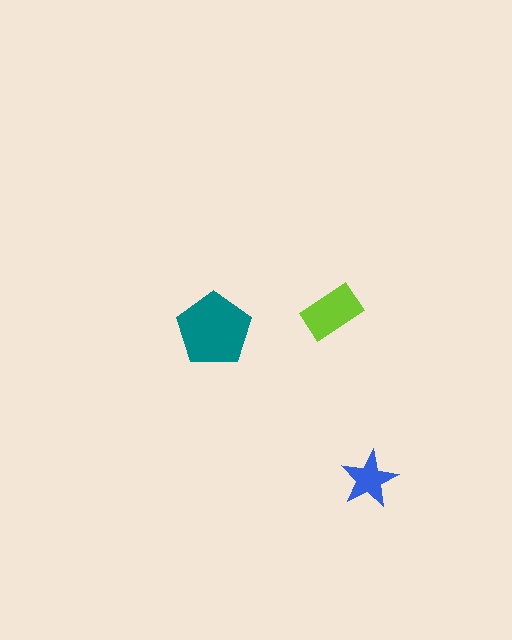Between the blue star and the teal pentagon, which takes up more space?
The teal pentagon.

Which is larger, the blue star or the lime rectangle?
The lime rectangle.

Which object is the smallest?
The blue star.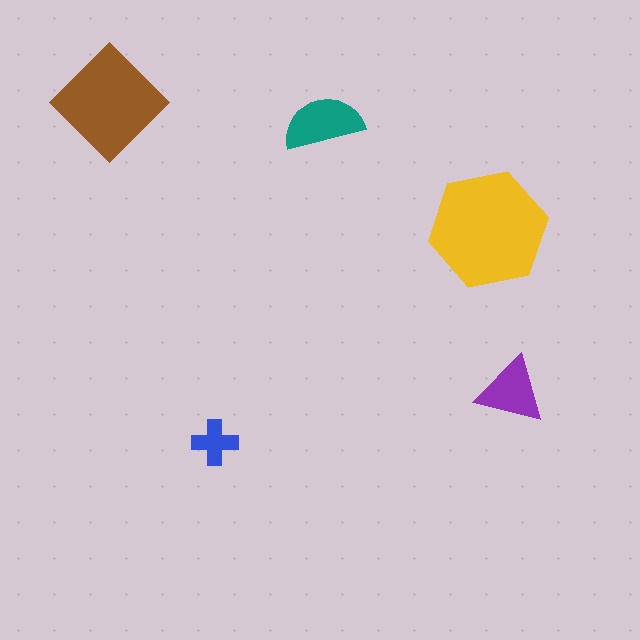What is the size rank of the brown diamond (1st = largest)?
2nd.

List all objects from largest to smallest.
The yellow hexagon, the brown diamond, the teal semicircle, the purple triangle, the blue cross.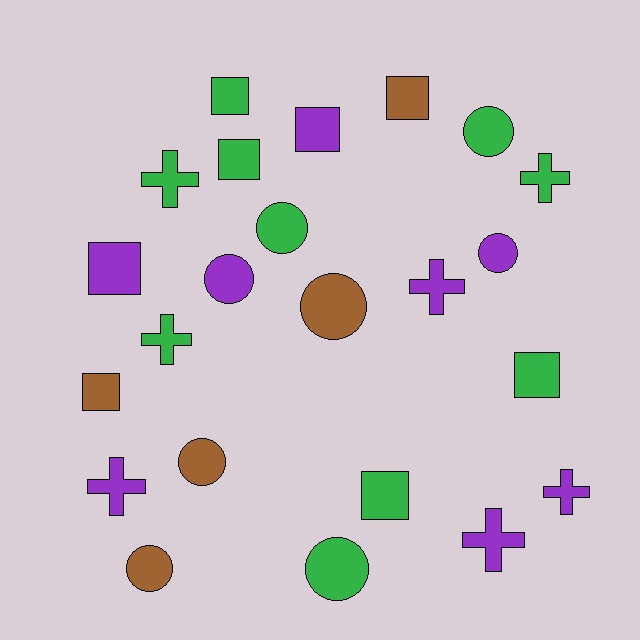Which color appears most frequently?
Green, with 10 objects.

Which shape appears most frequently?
Square, with 8 objects.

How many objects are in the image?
There are 23 objects.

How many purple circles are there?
There are 2 purple circles.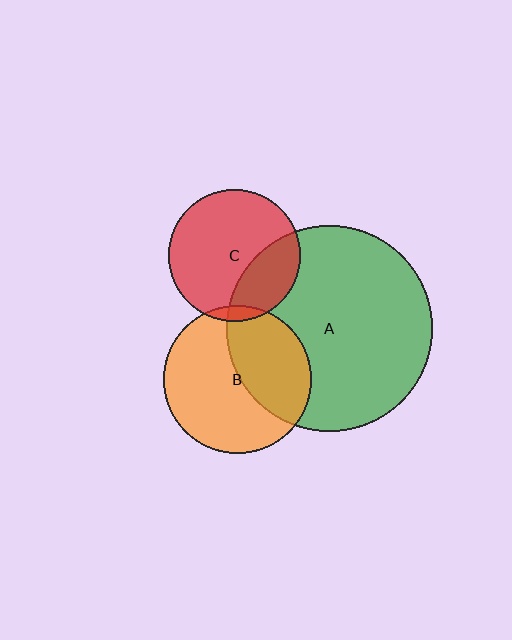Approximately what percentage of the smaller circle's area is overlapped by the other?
Approximately 30%.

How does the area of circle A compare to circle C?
Approximately 2.5 times.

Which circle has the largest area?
Circle A (green).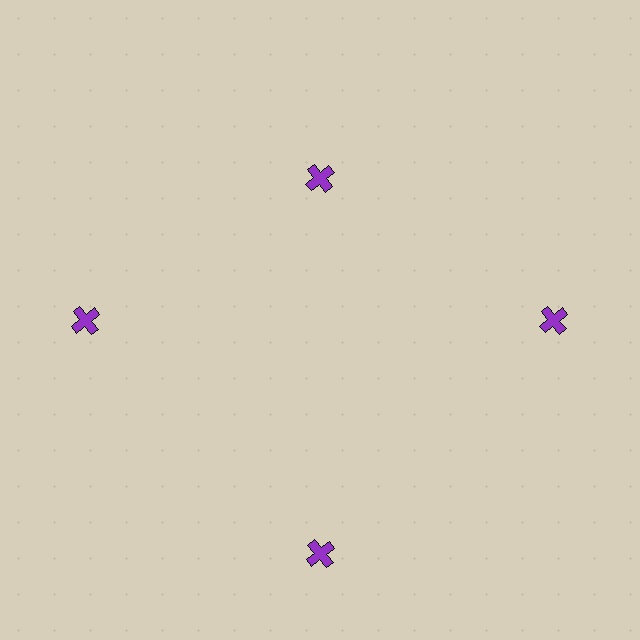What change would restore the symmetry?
The symmetry would be restored by moving it outward, back onto the ring so that all 4 crosses sit at equal angles and equal distance from the center.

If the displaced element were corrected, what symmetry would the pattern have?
It would have 4-fold rotational symmetry — the pattern would map onto itself every 90 degrees.